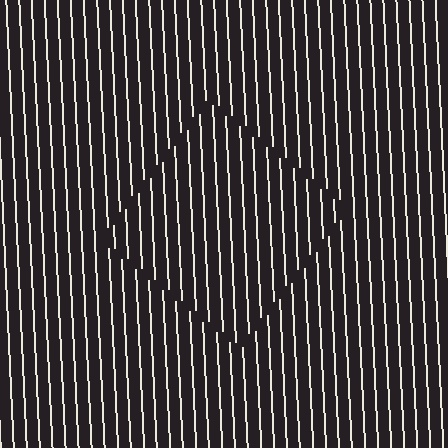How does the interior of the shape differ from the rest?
The interior of the shape contains the same grating, shifted by half a period — the contour is defined by the phase discontinuity where line-ends from the inner and outer gratings abut.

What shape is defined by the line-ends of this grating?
An illusory square. The interior of the shape contains the same grating, shifted by half a period — the contour is defined by the phase discontinuity where line-ends from the inner and outer gratings abut.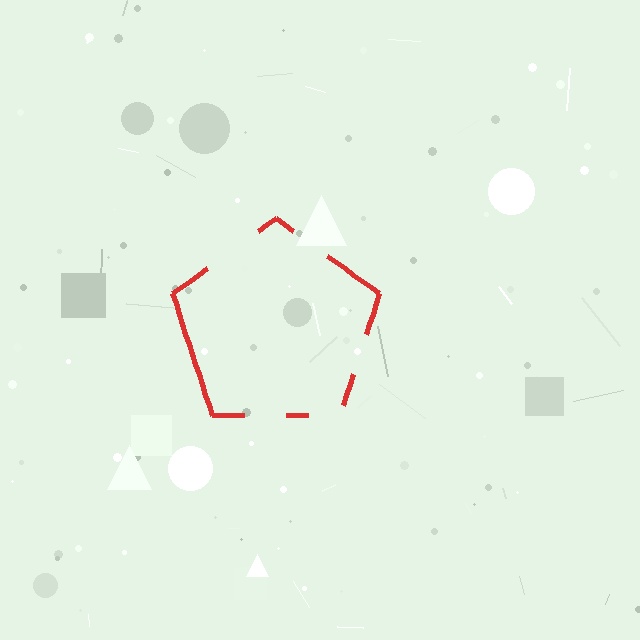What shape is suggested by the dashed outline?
The dashed outline suggests a pentagon.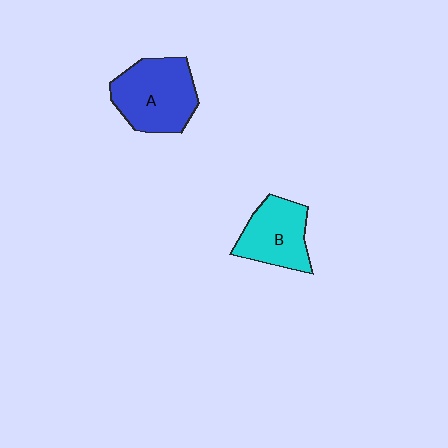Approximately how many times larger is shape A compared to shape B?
Approximately 1.3 times.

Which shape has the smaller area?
Shape B (cyan).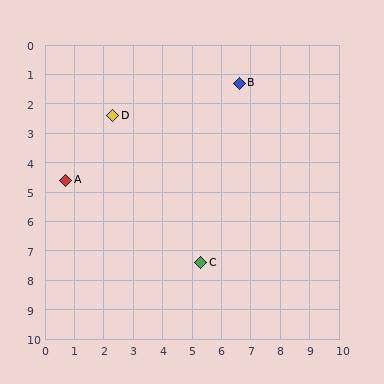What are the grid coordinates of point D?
Point D is at approximately (2.3, 2.4).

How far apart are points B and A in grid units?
Points B and A are about 6.8 grid units apart.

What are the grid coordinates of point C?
Point C is at approximately (5.3, 7.4).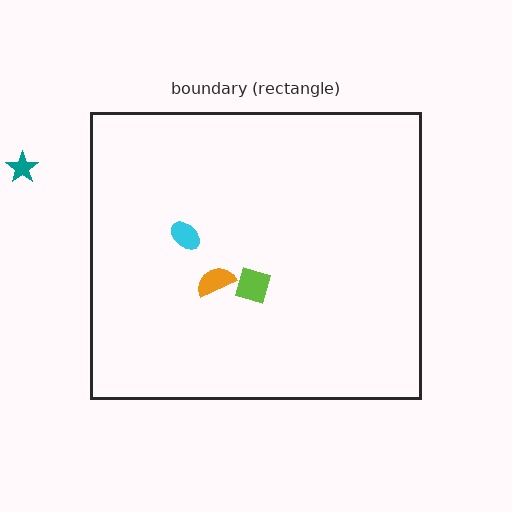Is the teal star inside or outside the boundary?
Outside.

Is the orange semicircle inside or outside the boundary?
Inside.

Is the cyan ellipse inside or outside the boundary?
Inside.